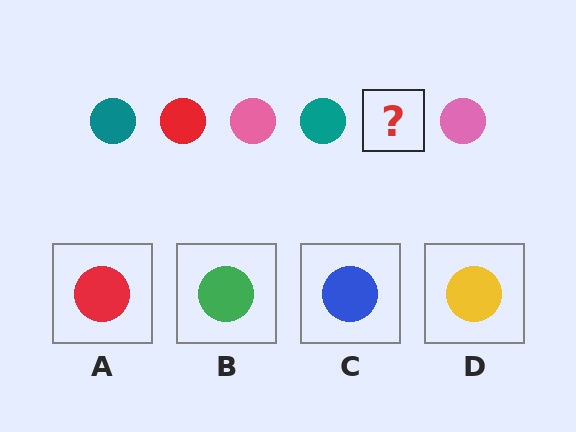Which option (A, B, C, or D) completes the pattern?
A.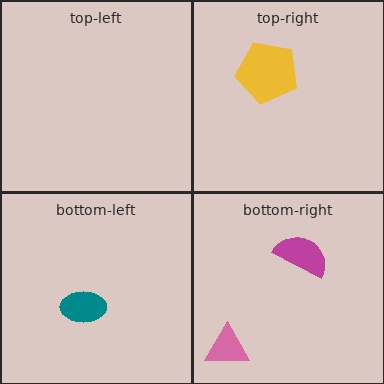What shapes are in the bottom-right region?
The pink triangle, the magenta semicircle.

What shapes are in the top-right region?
The yellow pentagon.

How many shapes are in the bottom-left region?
1.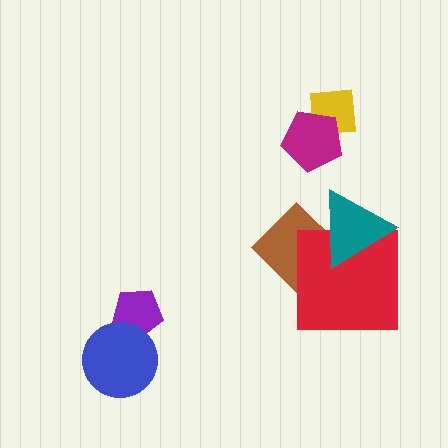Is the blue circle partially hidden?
No, no other shape covers it.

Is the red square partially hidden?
Yes, it is partially covered by another shape.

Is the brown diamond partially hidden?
Yes, it is partially covered by another shape.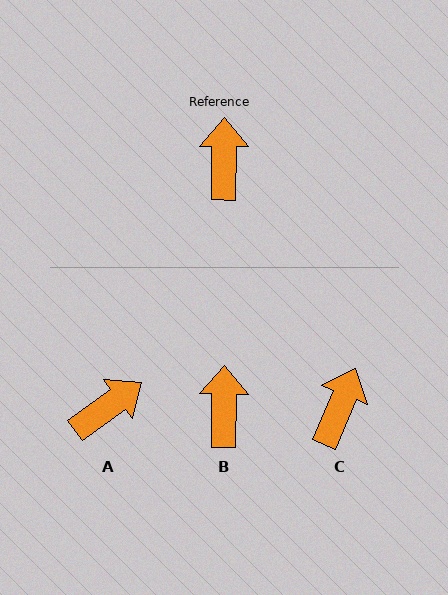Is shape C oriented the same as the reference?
No, it is off by about 22 degrees.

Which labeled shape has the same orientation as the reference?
B.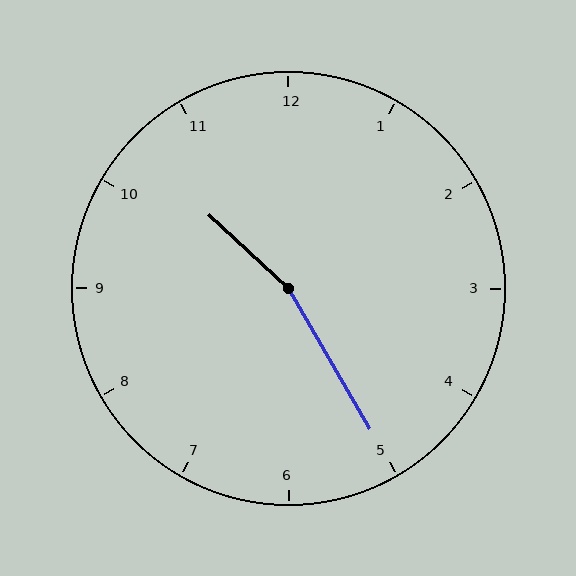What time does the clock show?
10:25.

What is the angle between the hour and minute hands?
Approximately 162 degrees.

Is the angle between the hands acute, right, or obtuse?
It is obtuse.